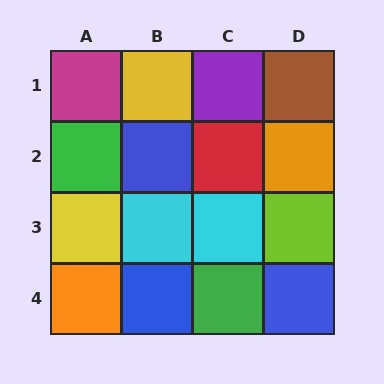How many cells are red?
1 cell is red.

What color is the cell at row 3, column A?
Yellow.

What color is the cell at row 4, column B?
Blue.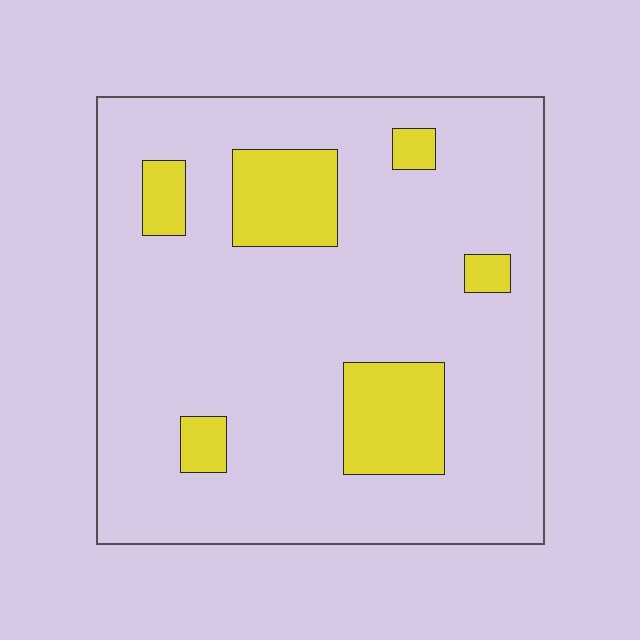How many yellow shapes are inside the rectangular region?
6.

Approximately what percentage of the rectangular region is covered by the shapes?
Approximately 15%.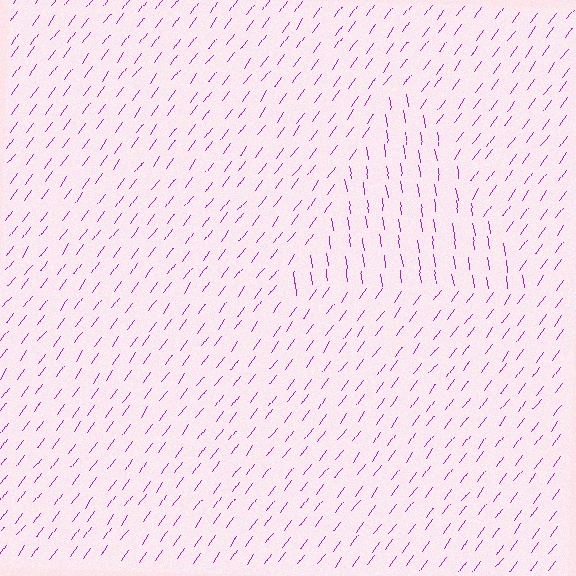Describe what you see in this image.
The image is filled with small purple line segments. A triangle region in the image has lines oriented differently from the surrounding lines, creating a visible texture boundary.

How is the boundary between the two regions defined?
The boundary is defined purely by a change in line orientation (approximately 45 degrees difference). All lines are the same color and thickness.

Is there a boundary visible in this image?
Yes, there is a texture boundary formed by a change in line orientation.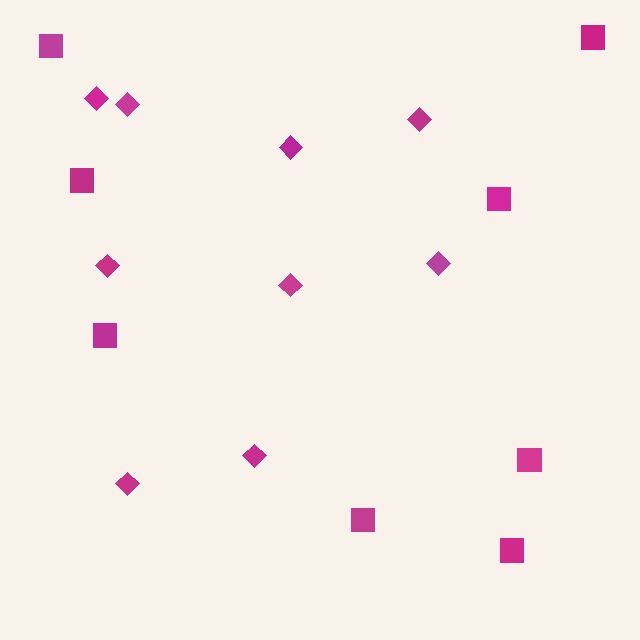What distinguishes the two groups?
There are 2 groups: one group of diamonds (9) and one group of squares (8).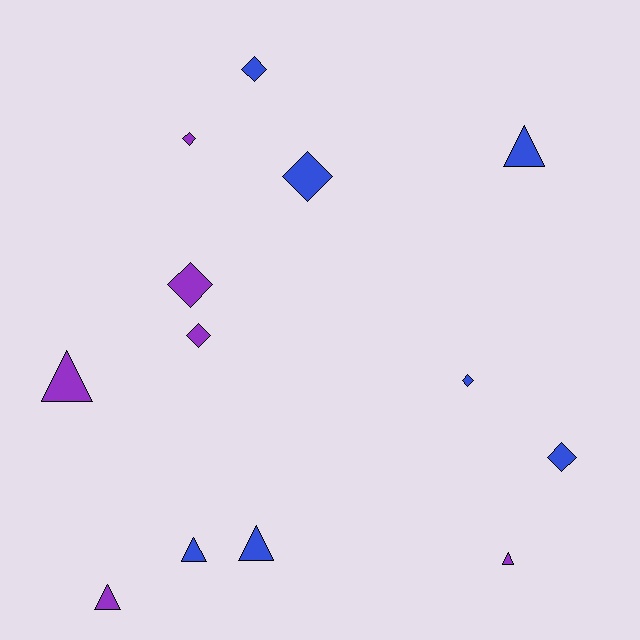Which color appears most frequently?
Blue, with 7 objects.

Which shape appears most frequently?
Diamond, with 7 objects.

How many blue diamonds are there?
There are 4 blue diamonds.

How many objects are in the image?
There are 13 objects.